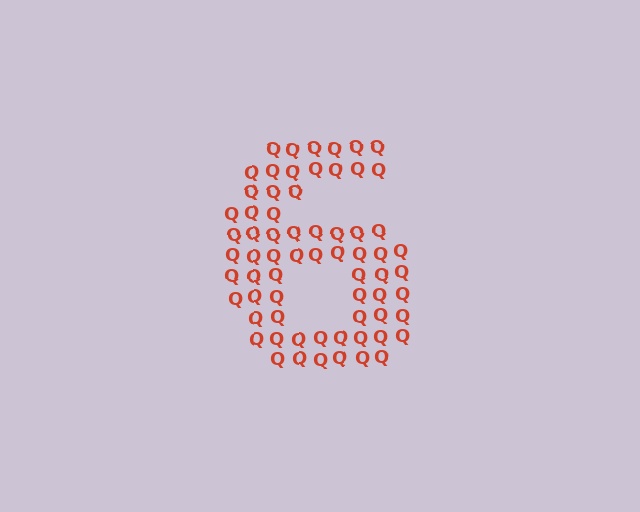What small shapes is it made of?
It is made of small letter Q's.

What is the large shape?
The large shape is the digit 6.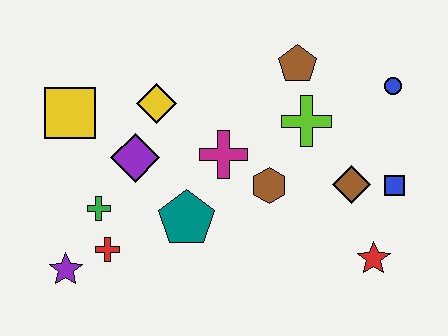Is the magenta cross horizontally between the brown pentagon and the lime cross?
No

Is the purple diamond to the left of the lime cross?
Yes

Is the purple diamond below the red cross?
No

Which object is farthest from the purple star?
The blue circle is farthest from the purple star.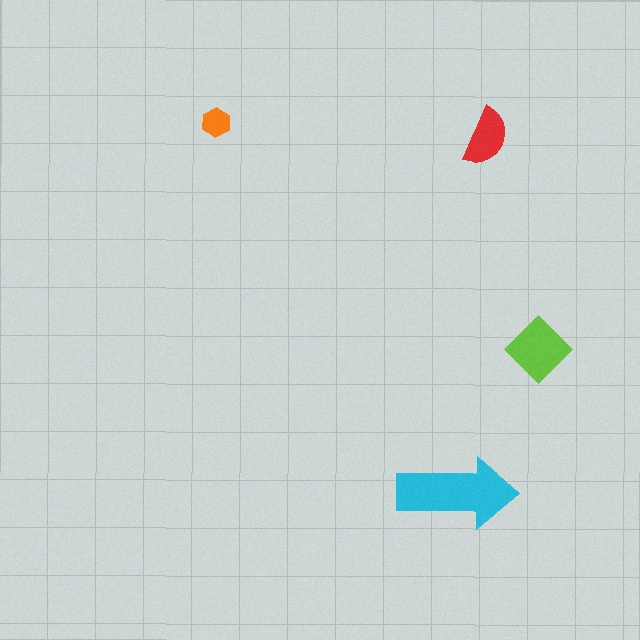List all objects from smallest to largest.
The orange hexagon, the red semicircle, the lime diamond, the cyan arrow.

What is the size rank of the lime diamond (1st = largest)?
2nd.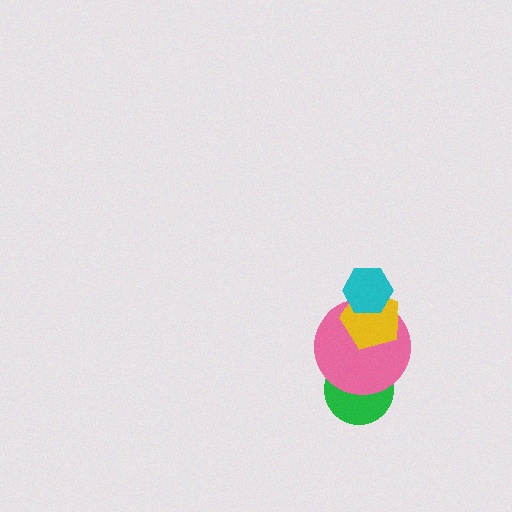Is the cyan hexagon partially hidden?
No, no other shape covers it.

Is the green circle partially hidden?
Yes, it is partially covered by another shape.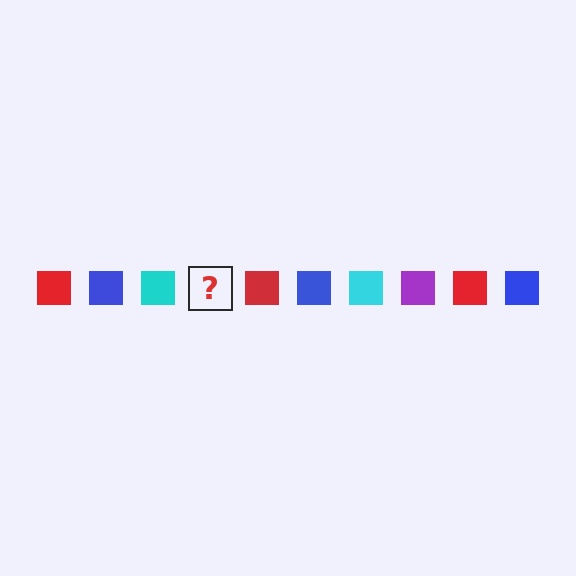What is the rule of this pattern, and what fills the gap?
The rule is that the pattern cycles through red, blue, cyan, purple squares. The gap should be filled with a purple square.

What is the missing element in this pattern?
The missing element is a purple square.